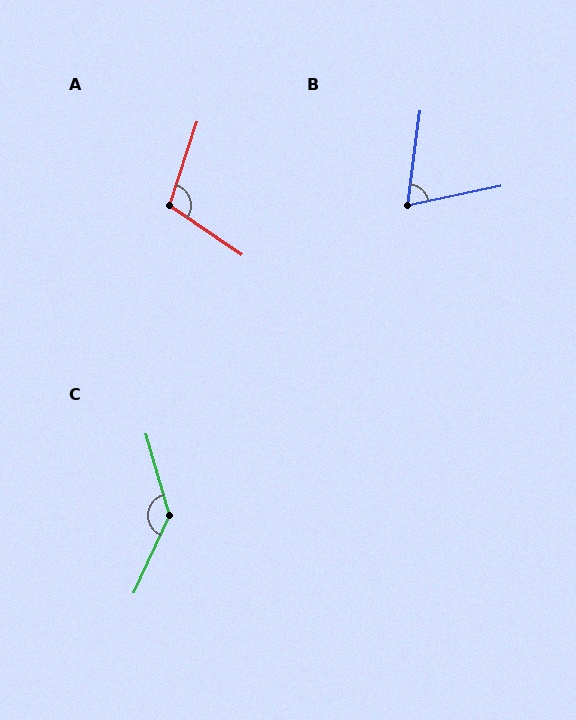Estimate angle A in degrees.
Approximately 106 degrees.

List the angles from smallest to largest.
B (71°), A (106°), C (140°).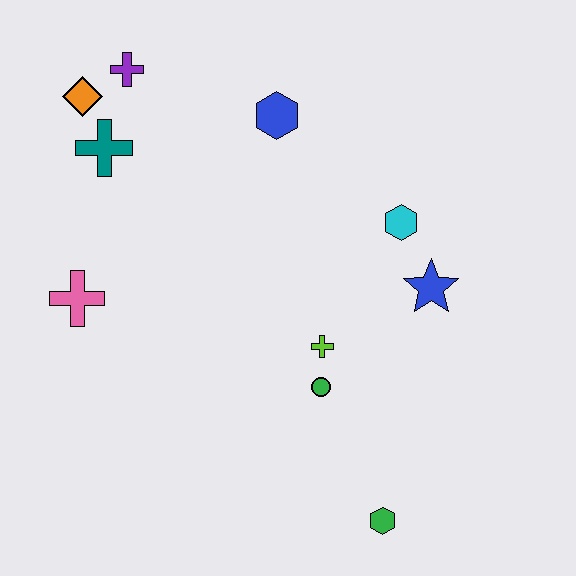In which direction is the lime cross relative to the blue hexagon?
The lime cross is below the blue hexagon.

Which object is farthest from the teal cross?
The green hexagon is farthest from the teal cross.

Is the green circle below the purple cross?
Yes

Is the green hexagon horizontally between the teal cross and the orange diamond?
No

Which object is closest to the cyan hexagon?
The blue star is closest to the cyan hexagon.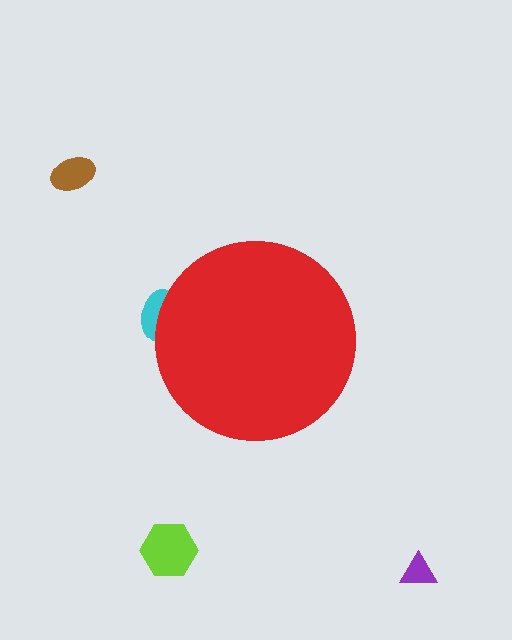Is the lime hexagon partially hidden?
No, the lime hexagon is fully visible.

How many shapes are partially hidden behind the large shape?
1 shape is partially hidden.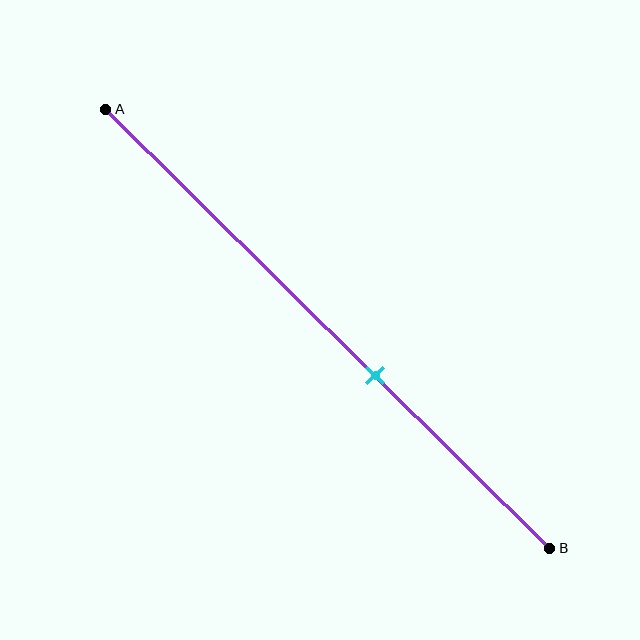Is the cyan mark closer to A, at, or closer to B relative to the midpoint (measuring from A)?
The cyan mark is closer to point B than the midpoint of segment AB.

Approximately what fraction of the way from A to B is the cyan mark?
The cyan mark is approximately 60% of the way from A to B.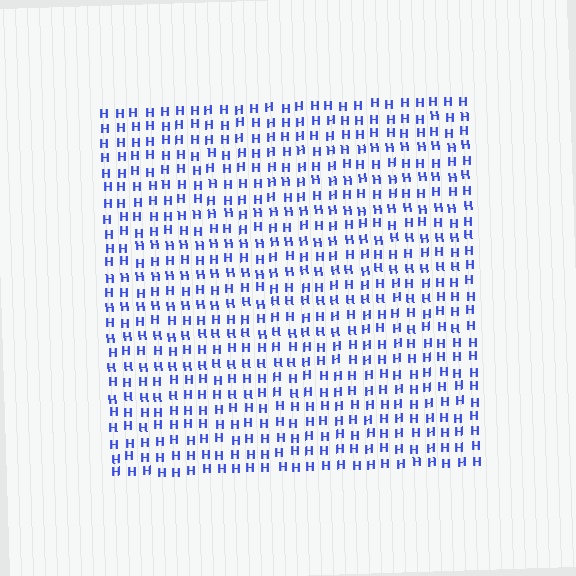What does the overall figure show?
The overall figure shows a square.